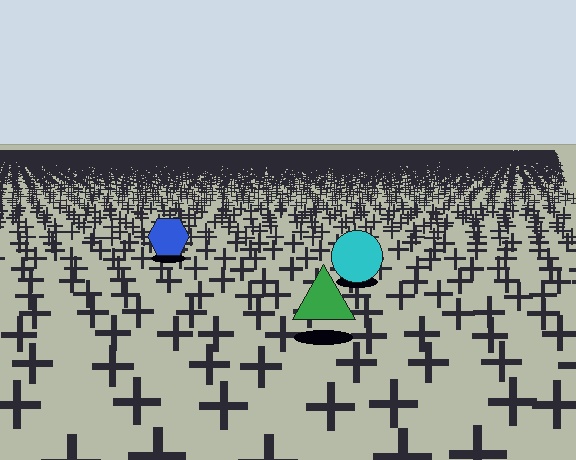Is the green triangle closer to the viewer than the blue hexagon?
Yes. The green triangle is closer — you can tell from the texture gradient: the ground texture is coarser near it.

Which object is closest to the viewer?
The green triangle is closest. The texture marks near it are larger and more spread out.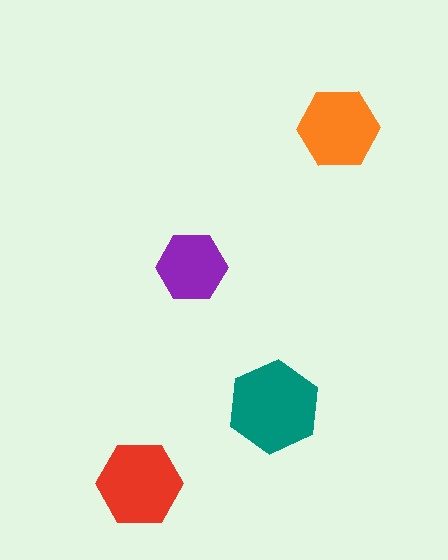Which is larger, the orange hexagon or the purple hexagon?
The orange one.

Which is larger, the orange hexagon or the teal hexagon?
The teal one.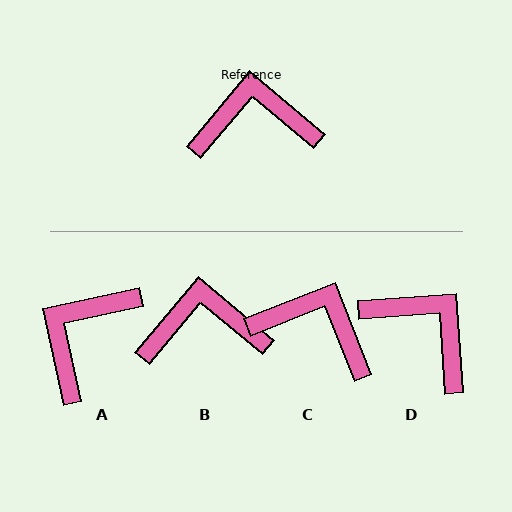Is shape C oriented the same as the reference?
No, it is off by about 29 degrees.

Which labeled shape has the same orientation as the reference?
B.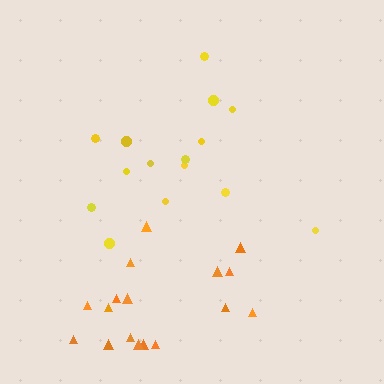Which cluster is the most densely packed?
Yellow.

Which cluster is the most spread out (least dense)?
Orange.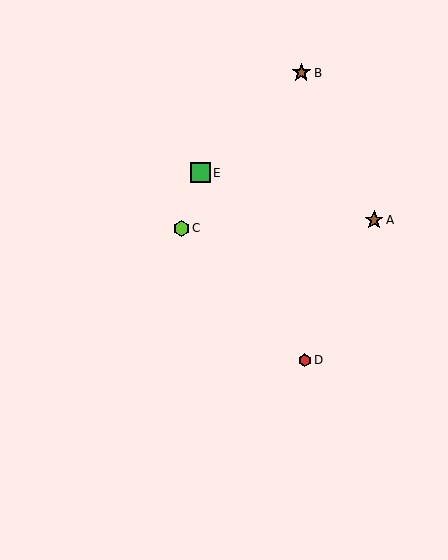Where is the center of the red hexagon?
The center of the red hexagon is at (305, 360).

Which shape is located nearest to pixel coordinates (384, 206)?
The brown star (labeled A) at (374, 220) is nearest to that location.